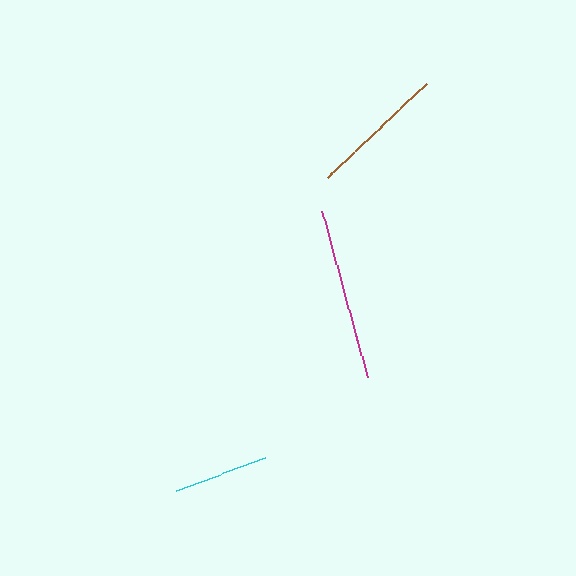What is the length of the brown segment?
The brown segment is approximately 136 pixels long.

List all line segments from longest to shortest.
From longest to shortest: magenta, brown, cyan.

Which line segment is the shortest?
The cyan line is the shortest at approximately 94 pixels.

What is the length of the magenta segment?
The magenta segment is approximately 173 pixels long.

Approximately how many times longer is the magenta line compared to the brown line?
The magenta line is approximately 1.3 times the length of the brown line.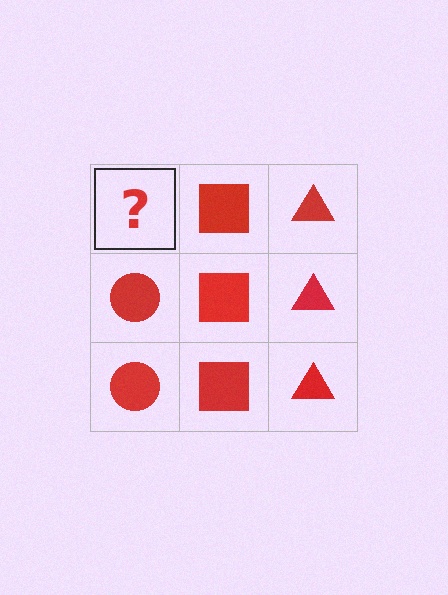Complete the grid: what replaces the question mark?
The question mark should be replaced with a red circle.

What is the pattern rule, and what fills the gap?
The rule is that each column has a consistent shape. The gap should be filled with a red circle.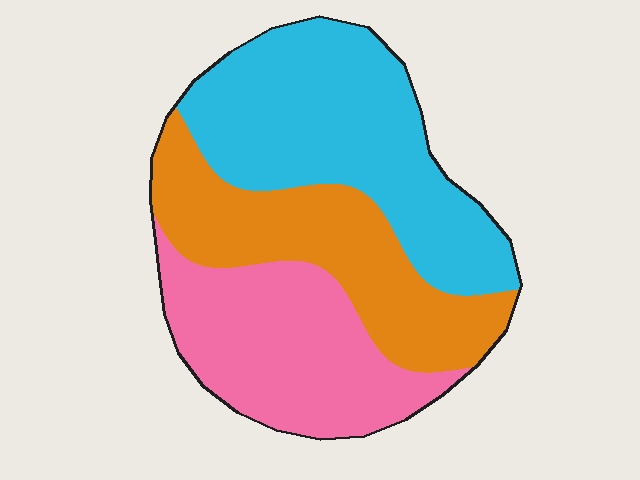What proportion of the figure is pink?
Pink covers about 30% of the figure.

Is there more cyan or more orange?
Cyan.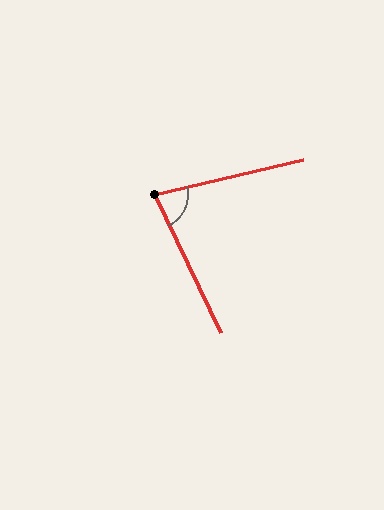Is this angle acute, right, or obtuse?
It is acute.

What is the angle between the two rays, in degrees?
Approximately 77 degrees.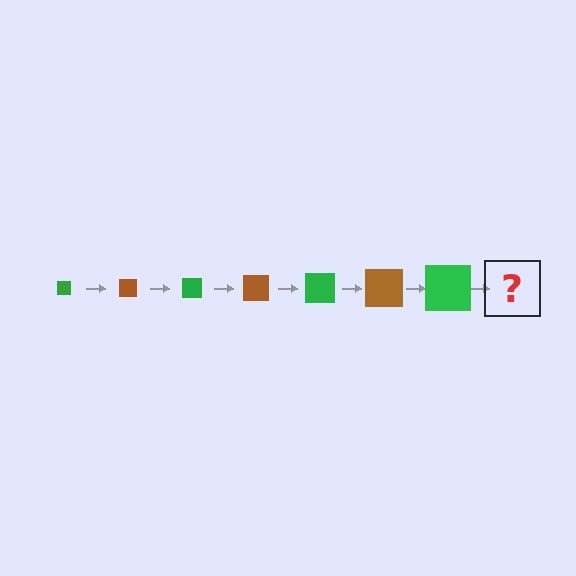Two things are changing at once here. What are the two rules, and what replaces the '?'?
The two rules are that the square grows larger each step and the color cycles through green and brown. The '?' should be a brown square, larger than the previous one.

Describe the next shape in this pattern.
It should be a brown square, larger than the previous one.